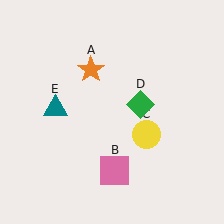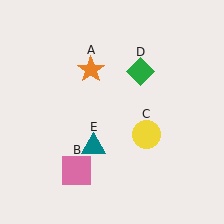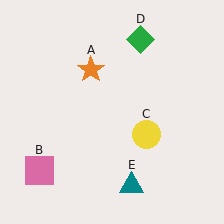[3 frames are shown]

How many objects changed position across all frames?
3 objects changed position: pink square (object B), green diamond (object D), teal triangle (object E).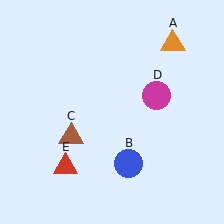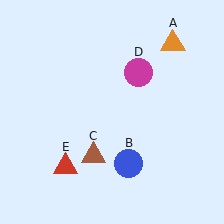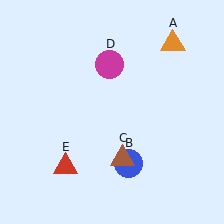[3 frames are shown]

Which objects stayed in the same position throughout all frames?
Orange triangle (object A) and blue circle (object B) and red triangle (object E) remained stationary.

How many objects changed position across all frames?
2 objects changed position: brown triangle (object C), magenta circle (object D).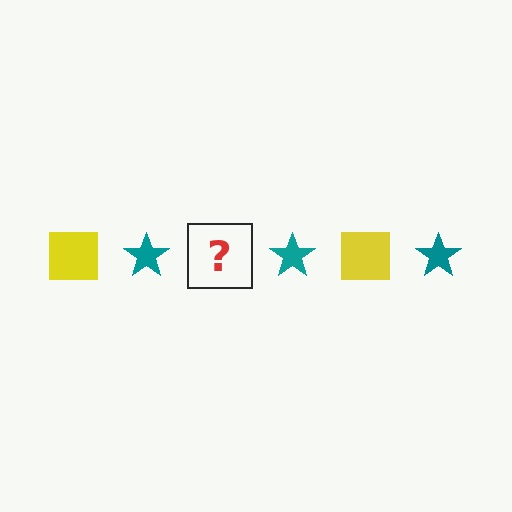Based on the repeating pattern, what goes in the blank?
The blank should be a yellow square.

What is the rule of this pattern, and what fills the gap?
The rule is that the pattern alternates between yellow square and teal star. The gap should be filled with a yellow square.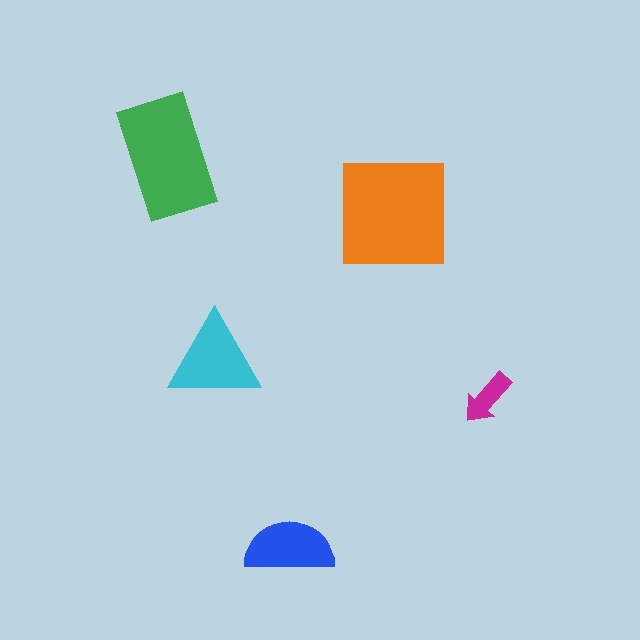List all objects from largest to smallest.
The orange square, the green rectangle, the cyan triangle, the blue semicircle, the magenta arrow.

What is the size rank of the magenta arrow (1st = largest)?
5th.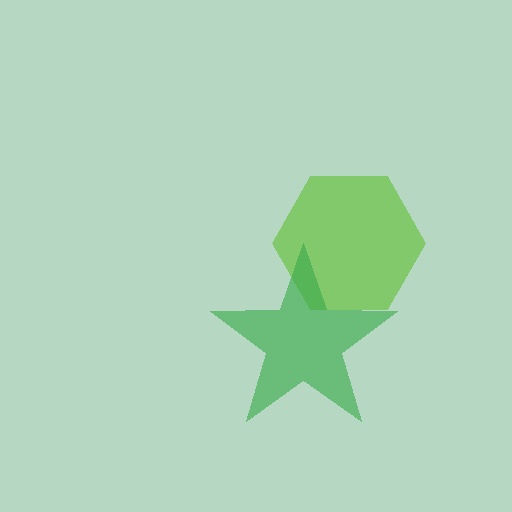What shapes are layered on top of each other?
The layered shapes are: a lime hexagon, a green star.